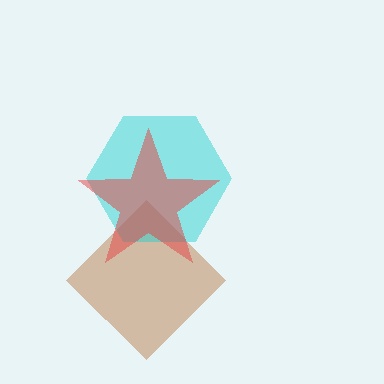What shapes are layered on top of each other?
The layered shapes are: a brown diamond, a cyan hexagon, a red star.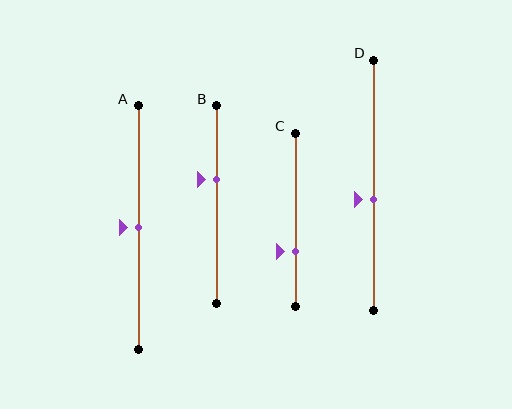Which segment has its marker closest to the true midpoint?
Segment A has its marker closest to the true midpoint.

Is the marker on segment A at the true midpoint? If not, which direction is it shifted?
Yes, the marker on segment A is at the true midpoint.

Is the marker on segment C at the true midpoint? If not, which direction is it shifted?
No, the marker on segment C is shifted downward by about 18% of the segment length.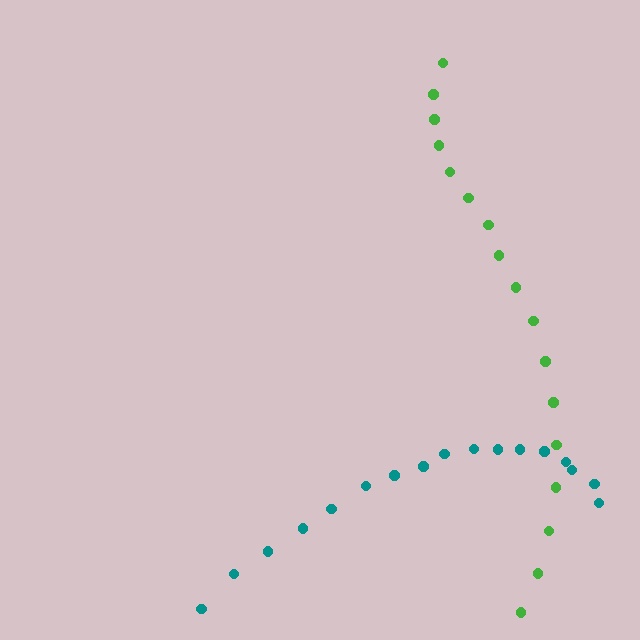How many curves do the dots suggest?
There are 2 distinct paths.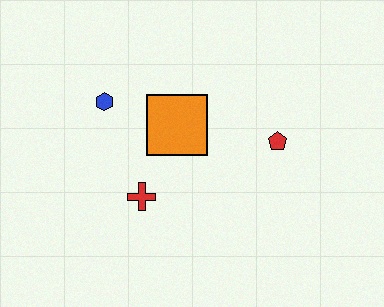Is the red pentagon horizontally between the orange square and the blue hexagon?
No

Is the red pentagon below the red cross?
No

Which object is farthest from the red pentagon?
The blue hexagon is farthest from the red pentagon.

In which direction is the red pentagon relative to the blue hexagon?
The red pentagon is to the right of the blue hexagon.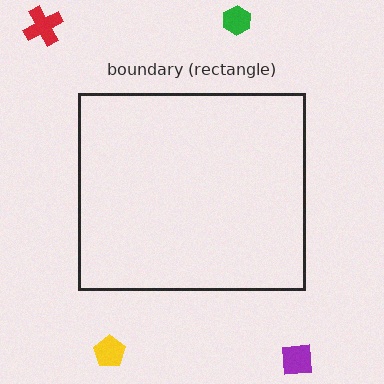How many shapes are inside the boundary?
0 inside, 4 outside.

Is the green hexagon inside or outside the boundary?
Outside.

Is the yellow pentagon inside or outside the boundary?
Outside.